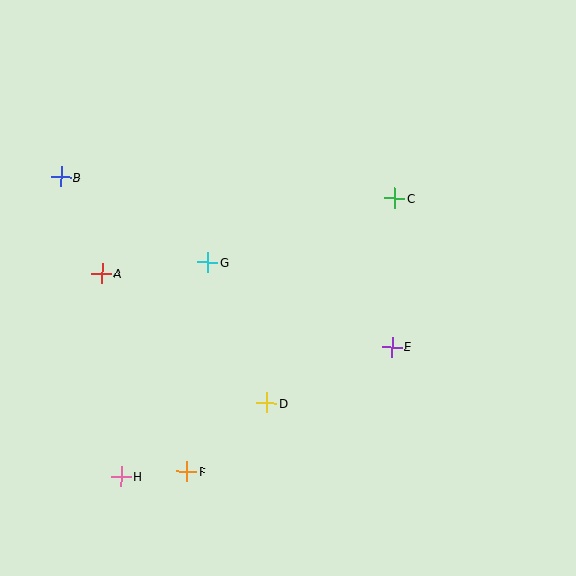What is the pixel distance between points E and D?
The distance between E and D is 137 pixels.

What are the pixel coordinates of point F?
Point F is at (187, 472).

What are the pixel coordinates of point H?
Point H is at (121, 476).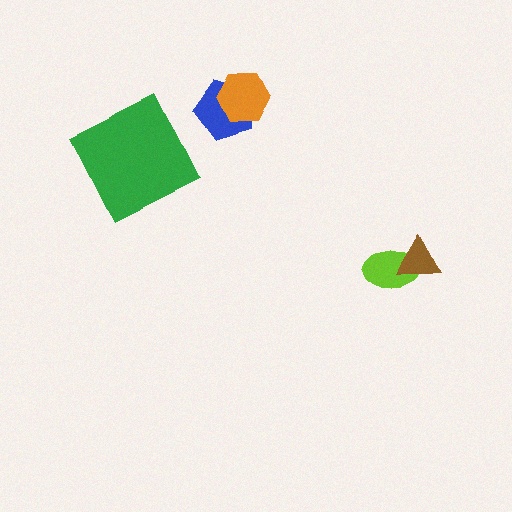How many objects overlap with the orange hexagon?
1 object overlaps with the orange hexagon.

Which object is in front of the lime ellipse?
The brown triangle is in front of the lime ellipse.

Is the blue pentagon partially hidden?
Yes, it is partially covered by another shape.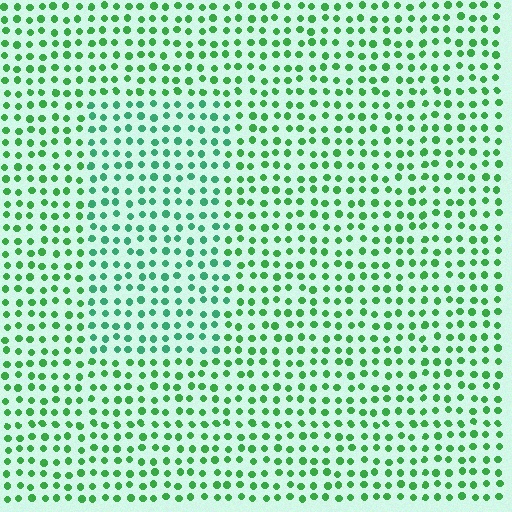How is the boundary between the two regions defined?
The boundary is defined purely by a slight shift in hue (about 25 degrees). Spacing, size, and orientation are identical on both sides.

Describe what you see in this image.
The image is filled with small green elements in a uniform arrangement. A rectangle-shaped region is visible where the elements are tinted to a slightly different hue, forming a subtle color boundary.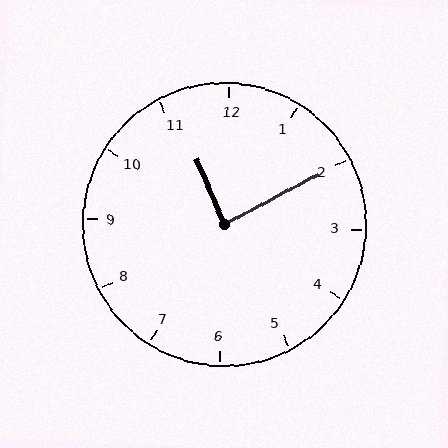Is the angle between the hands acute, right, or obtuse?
It is right.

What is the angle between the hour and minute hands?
Approximately 85 degrees.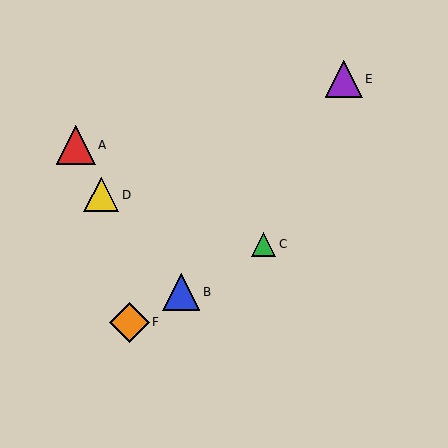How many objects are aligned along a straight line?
3 objects (B, C, F) are aligned along a straight line.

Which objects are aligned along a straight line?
Objects B, C, F are aligned along a straight line.